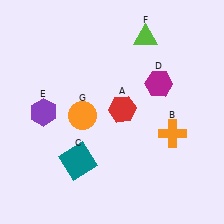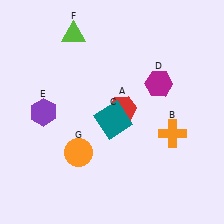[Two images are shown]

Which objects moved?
The objects that moved are: the teal square (C), the lime triangle (F), the orange circle (G).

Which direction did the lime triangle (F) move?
The lime triangle (F) moved left.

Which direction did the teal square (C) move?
The teal square (C) moved up.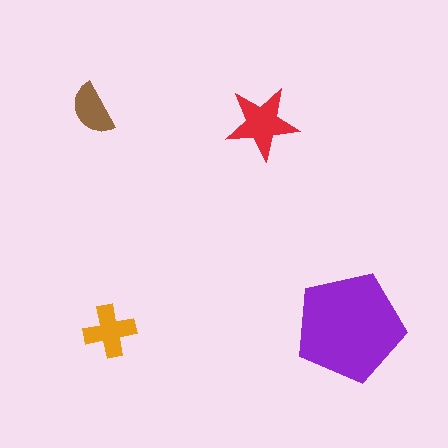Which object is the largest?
The purple pentagon.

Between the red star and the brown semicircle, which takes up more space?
The red star.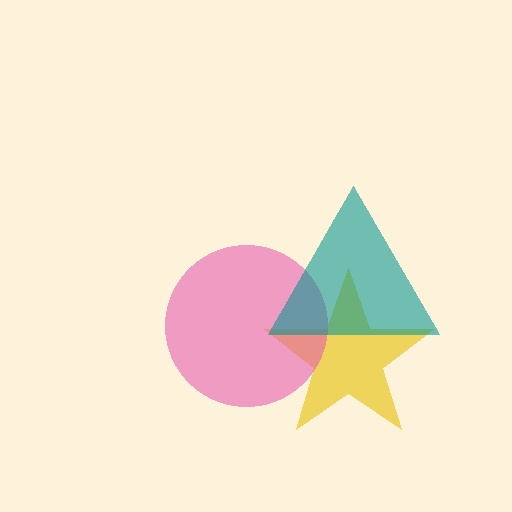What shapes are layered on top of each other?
The layered shapes are: a yellow star, a pink circle, a teal triangle.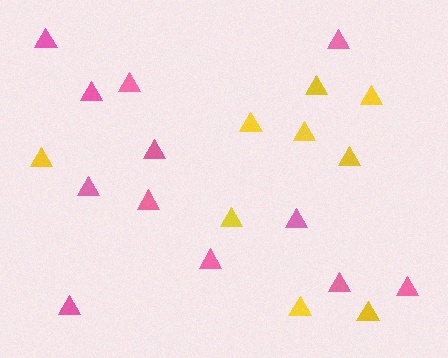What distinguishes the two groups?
There are 2 groups: one group of yellow triangles (9) and one group of pink triangles (12).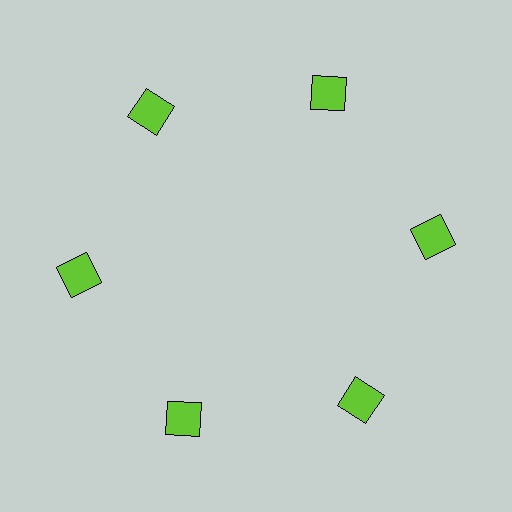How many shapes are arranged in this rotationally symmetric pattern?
There are 6 shapes, arranged in 6 groups of 1.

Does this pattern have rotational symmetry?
Yes, this pattern has 6-fold rotational symmetry. It looks the same after rotating 60 degrees around the center.